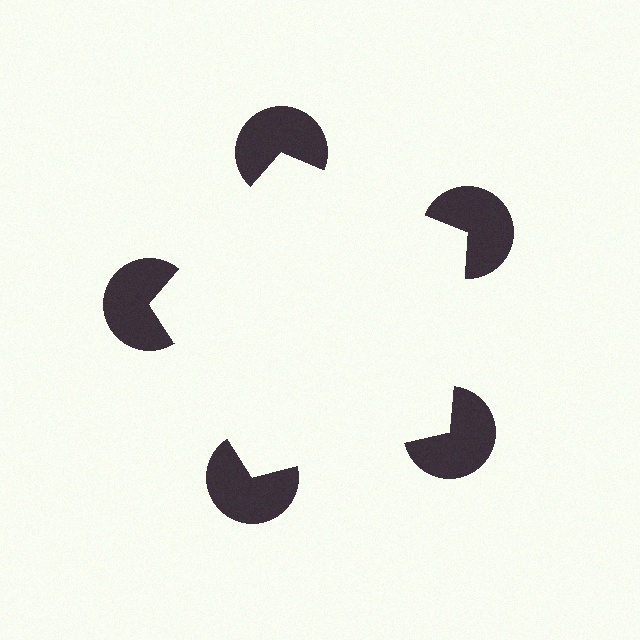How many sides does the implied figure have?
5 sides.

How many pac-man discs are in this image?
There are 5 — one at each vertex of the illusory pentagon.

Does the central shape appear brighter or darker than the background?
It typically appears slightly brighter than the background, even though no actual brightness change is drawn.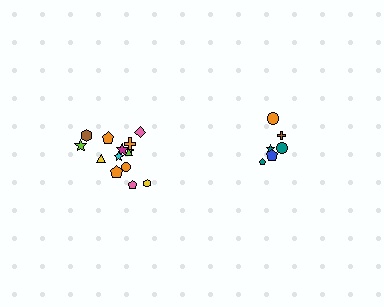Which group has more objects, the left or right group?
The left group.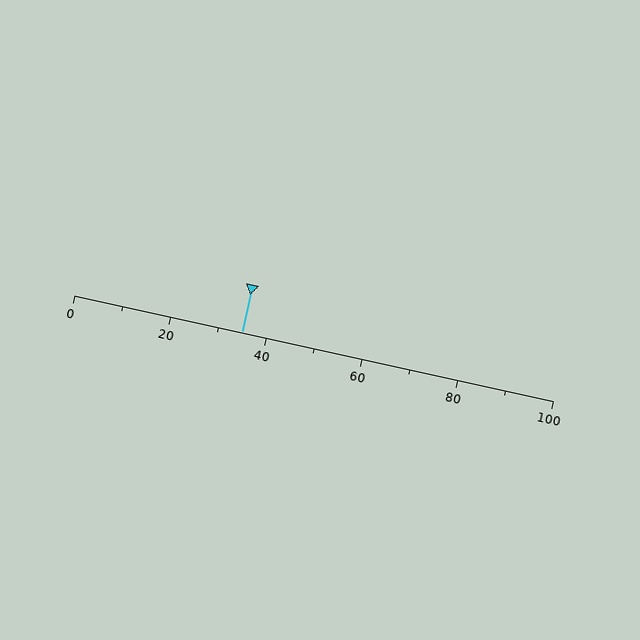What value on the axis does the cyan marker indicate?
The marker indicates approximately 35.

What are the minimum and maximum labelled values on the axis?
The axis runs from 0 to 100.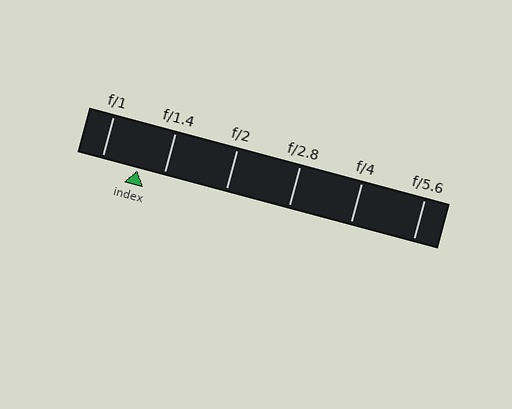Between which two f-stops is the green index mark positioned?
The index mark is between f/1 and f/1.4.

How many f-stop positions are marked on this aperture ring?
There are 6 f-stop positions marked.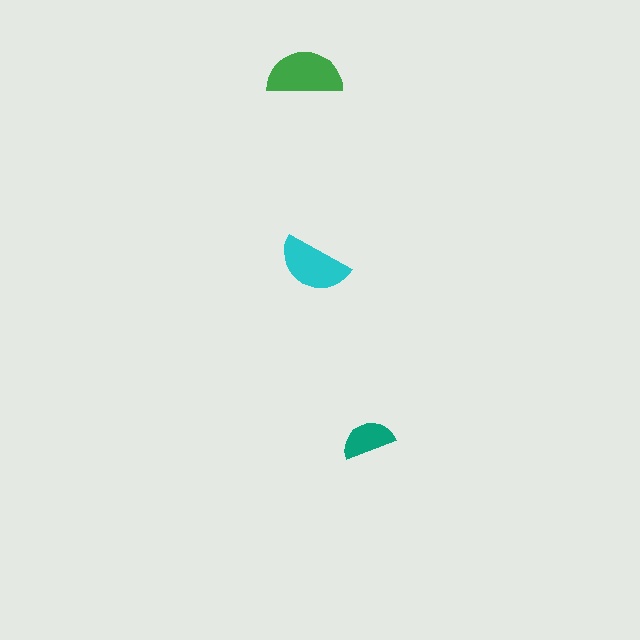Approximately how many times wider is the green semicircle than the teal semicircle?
About 1.5 times wider.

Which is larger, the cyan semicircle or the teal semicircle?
The cyan one.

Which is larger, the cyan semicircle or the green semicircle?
The green one.